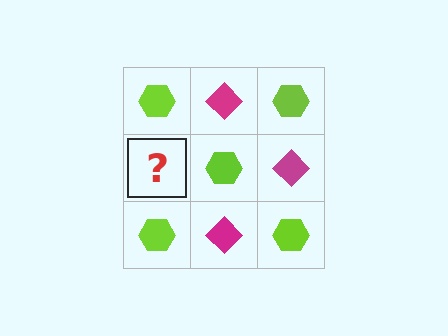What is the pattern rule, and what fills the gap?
The rule is that it alternates lime hexagon and magenta diamond in a checkerboard pattern. The gap should be filled with a magenta diamond.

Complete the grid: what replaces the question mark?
The question mark should be replaced with a magenta diamond.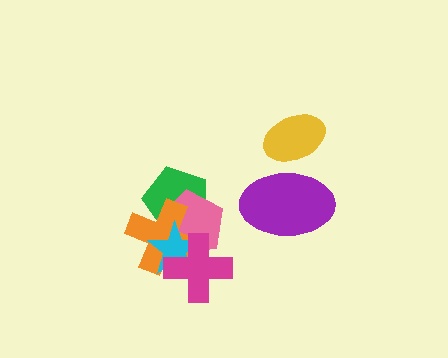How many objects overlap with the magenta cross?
3 objects overlap with the magenta cross.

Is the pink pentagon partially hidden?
Yes, it is partially covered by another shape.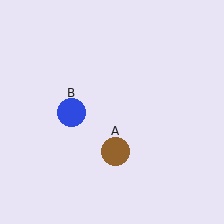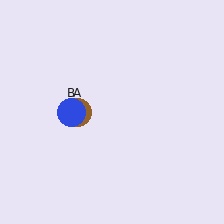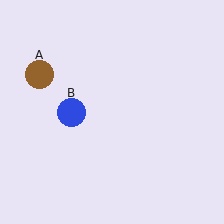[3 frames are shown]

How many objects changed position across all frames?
1 object changed position: brown circle (object A).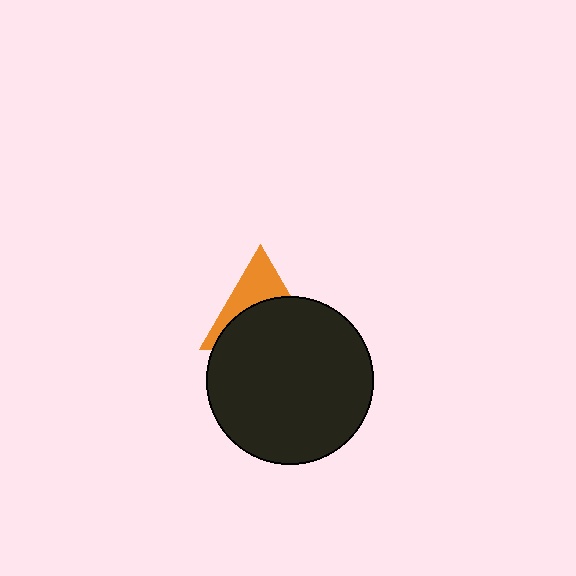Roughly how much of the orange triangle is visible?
A small part of it is visible (roughly 40%).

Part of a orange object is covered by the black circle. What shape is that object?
It is a triangle.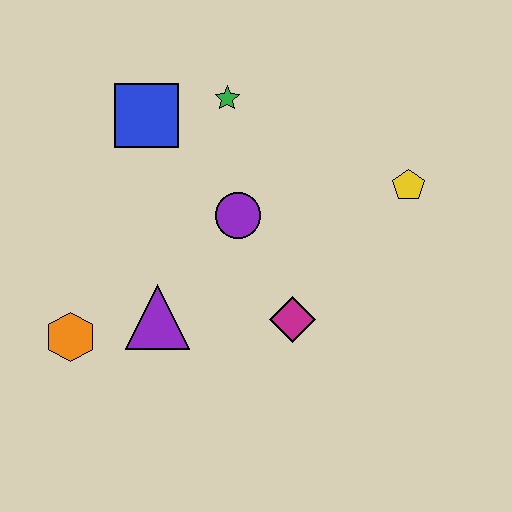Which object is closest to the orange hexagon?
The purple triangle is closest to the orange hexagon.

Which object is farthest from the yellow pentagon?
The orange hexagon is farthest from the yellow pentagon.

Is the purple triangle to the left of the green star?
Yes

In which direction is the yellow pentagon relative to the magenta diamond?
The yellow pentagon is above the magenta diamond.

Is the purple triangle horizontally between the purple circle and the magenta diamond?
No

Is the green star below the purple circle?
No